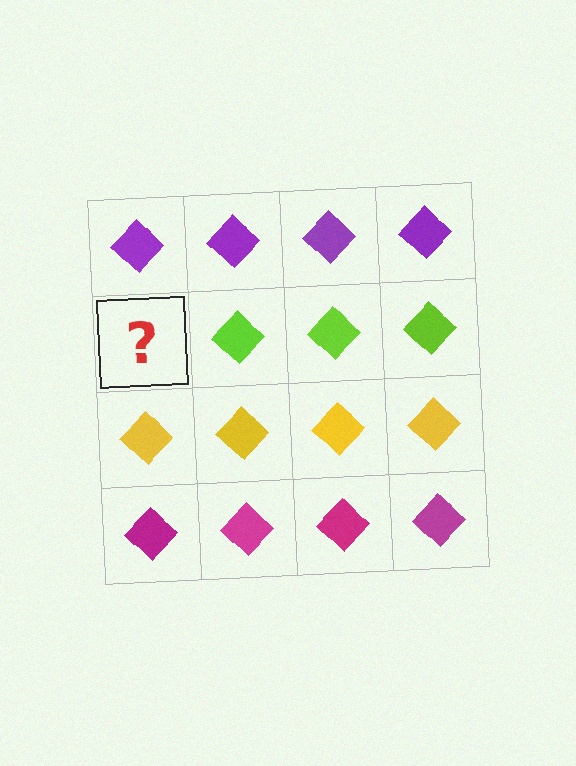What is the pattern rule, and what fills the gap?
The rule is that each row has a consistent color. The gap should be filled with a lime diamond.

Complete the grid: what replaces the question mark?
The question mark should be replaced with a lime diamond.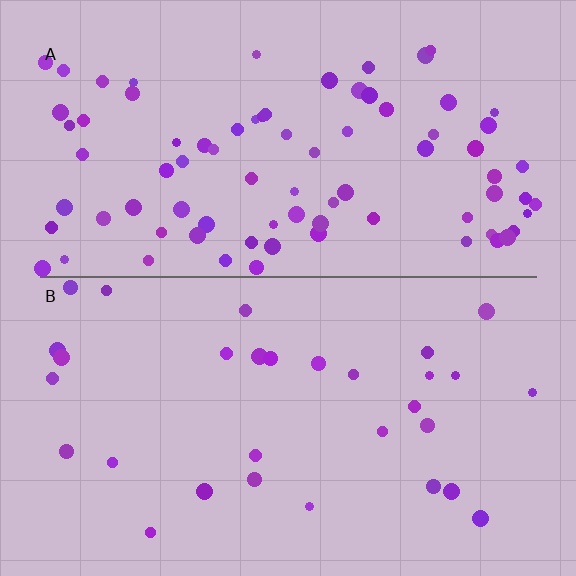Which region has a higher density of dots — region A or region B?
A (the top).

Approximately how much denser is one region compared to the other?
Approximately 2.7× — region A over region B.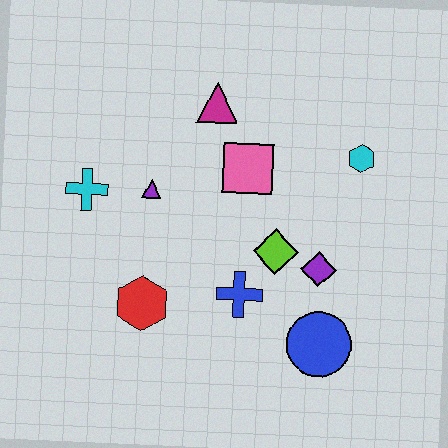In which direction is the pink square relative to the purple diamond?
The pink square is above the purple diamond.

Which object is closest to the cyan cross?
The purple triangle is closest to the cyan cross.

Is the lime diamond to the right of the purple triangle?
Yes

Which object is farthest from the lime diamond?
The cyan cross is farthest from the lime diamond.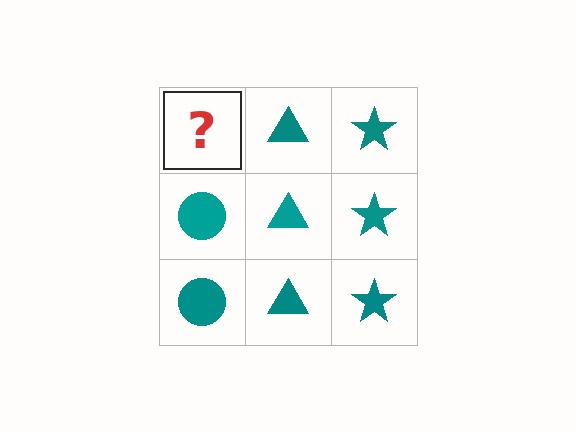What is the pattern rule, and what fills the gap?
The rule is that each column has a consistent shape. The gap should be filled with a teal circle.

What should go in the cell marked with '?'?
The missing cell should contain a teal circle.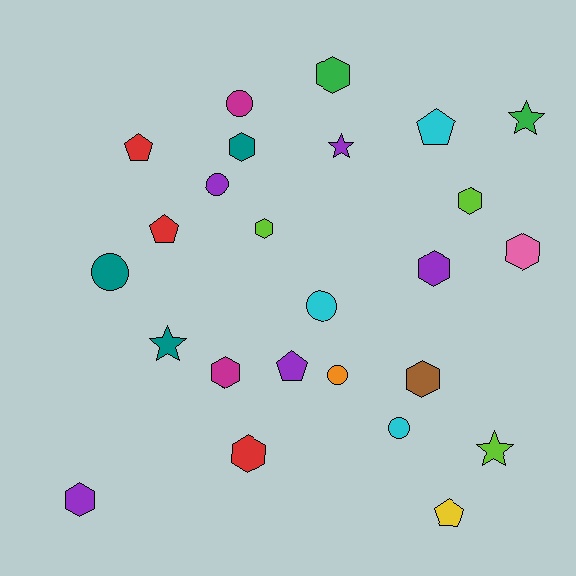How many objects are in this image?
There are 25 objects.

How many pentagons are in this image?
There are 5 pentagons.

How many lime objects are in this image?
There are 3 lime objects.